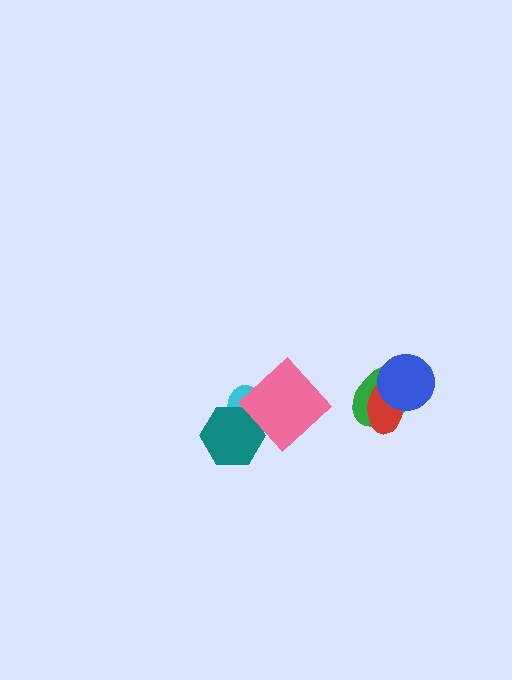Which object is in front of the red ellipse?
The blue circle is in front of the red ellipse.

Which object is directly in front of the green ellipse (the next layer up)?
The red ellipse is directly in front of the green ellipse.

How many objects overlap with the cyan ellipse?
2 objects overlap with the cyan ellipse.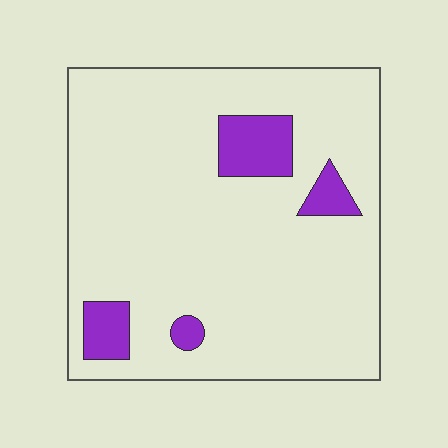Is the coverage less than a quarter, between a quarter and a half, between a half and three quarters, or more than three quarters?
Less than a quarter.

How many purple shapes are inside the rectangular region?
4.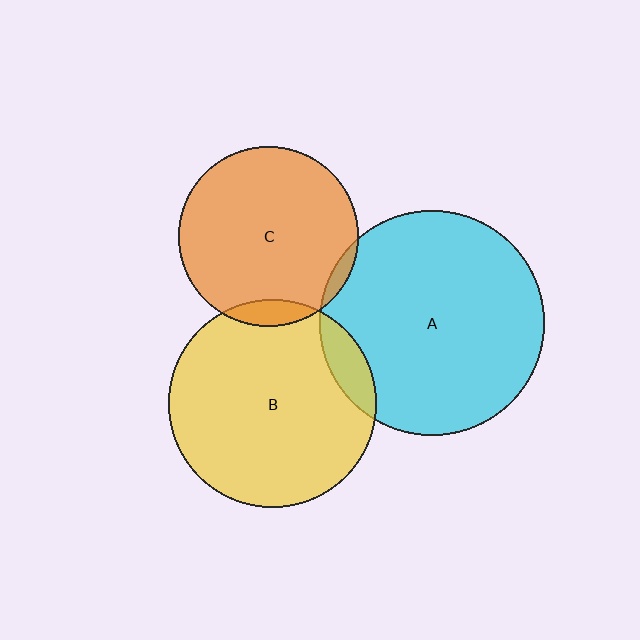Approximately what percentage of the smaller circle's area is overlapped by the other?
Approximately 10%.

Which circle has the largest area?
Circle A (cyan).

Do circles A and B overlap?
Yes.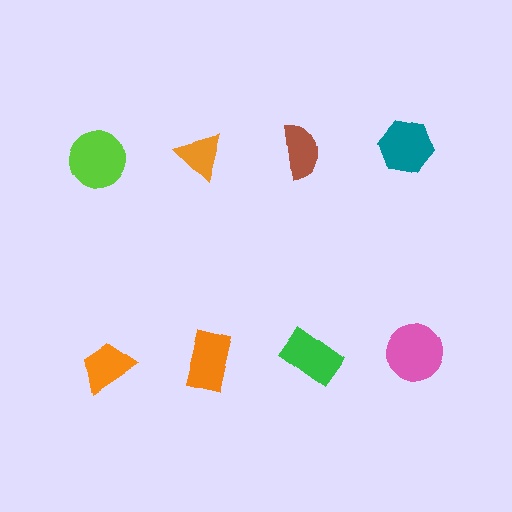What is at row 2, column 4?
A pink circle.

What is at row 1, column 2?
An orange triangle.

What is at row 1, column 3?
A brown semicircle.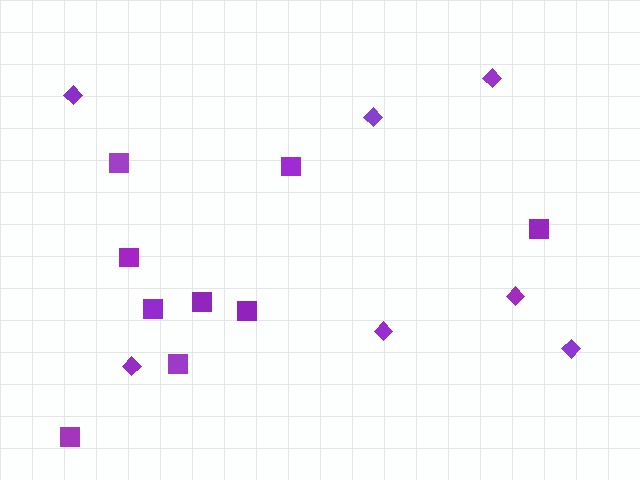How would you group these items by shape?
There are 2 groups: one group of diamonds (7) and one group of squares (9).